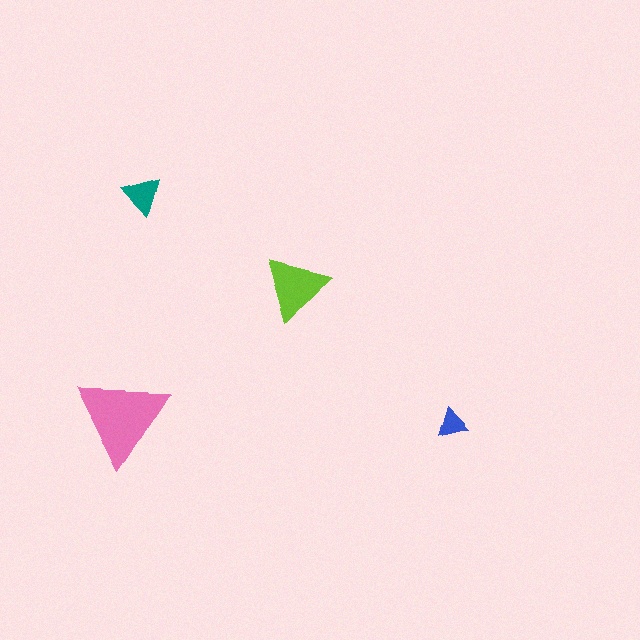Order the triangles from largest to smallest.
the pink one, the lime one, the teal one, the blue one.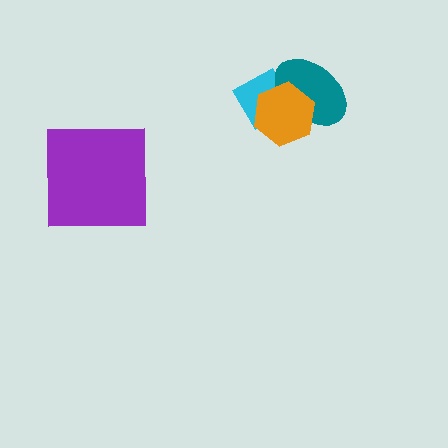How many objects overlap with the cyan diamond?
2 objects overlap with the cyan diamond.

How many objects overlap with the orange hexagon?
2 objects overlap with the orange hexagon.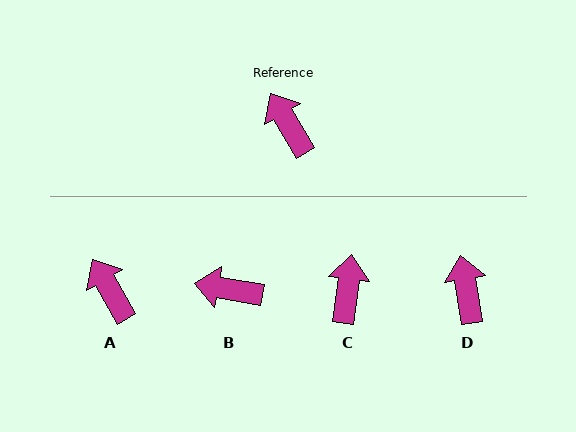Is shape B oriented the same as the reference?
No, it is off by about 50 degrees.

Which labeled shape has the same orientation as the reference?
A.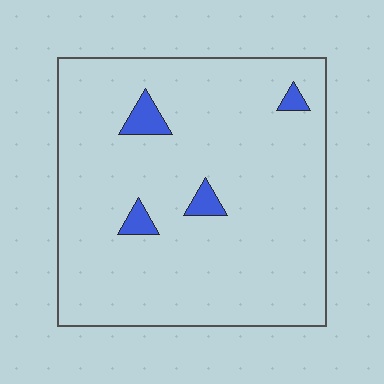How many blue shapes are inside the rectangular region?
4.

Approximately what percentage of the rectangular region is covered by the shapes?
Approximately 5%.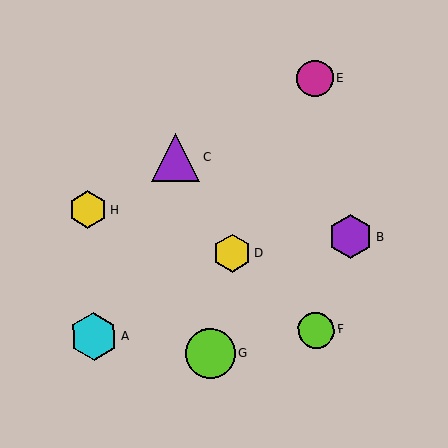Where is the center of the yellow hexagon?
The center of the yellow hexagon is at (232, 253).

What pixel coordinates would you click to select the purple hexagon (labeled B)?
Click at (351, 237) to select the purple hexagon B.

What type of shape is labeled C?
Shape C is a purple triangle.